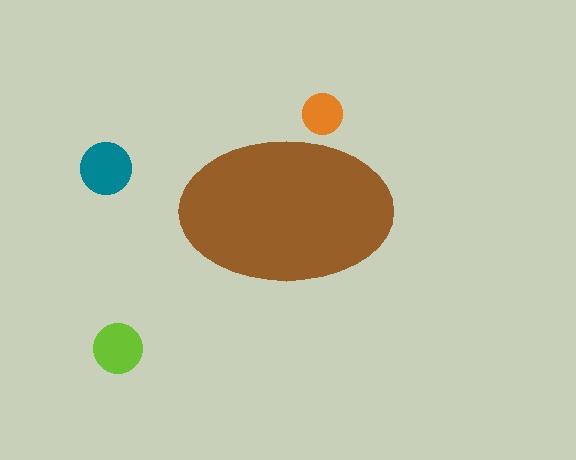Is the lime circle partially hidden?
No, the lime circle is fully visible.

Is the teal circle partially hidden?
No, the teal circle is fully visible.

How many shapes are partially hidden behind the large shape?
1 shape is partially hidden.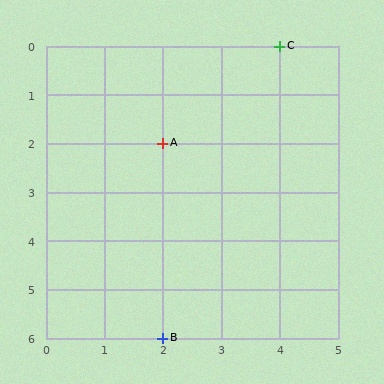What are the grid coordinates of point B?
Point B is at grid coordinates (2, 6).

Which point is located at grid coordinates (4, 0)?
Point C is at (4, 0).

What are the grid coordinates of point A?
Point A is at grid coordinates (2, 2).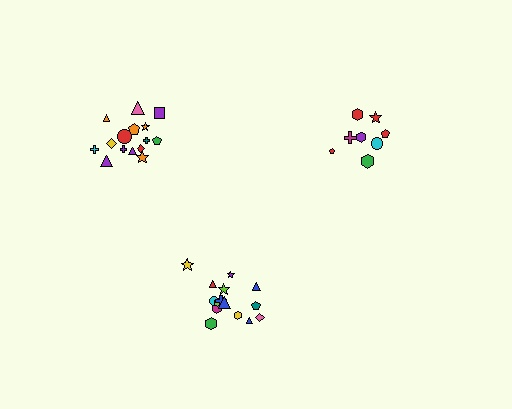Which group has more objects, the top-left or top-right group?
The top-left group.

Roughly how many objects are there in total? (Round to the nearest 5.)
Roughly 40 objects in total.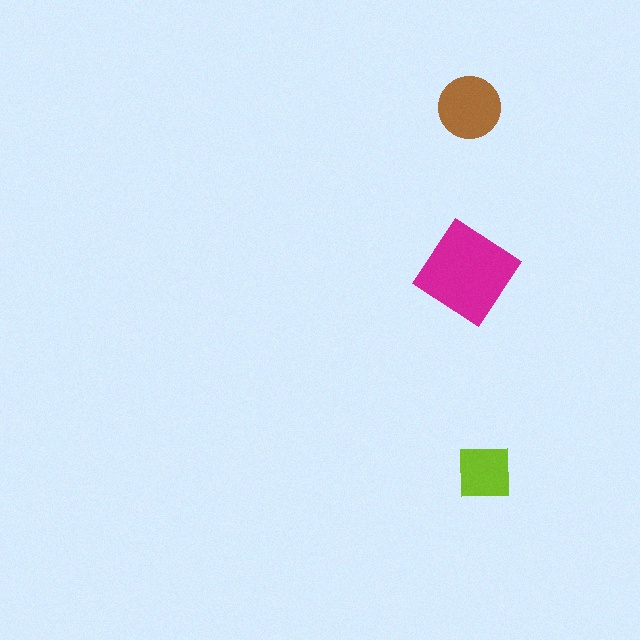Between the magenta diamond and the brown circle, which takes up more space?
The magenta diamond.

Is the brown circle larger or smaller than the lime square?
Larger.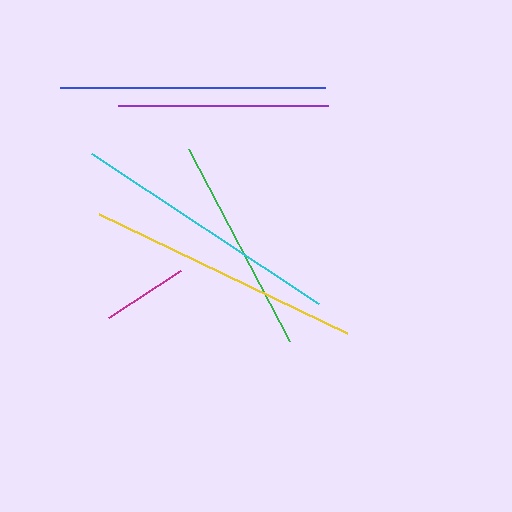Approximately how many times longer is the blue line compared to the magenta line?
The blue line is approximately 3.1 times the length of the magenta line.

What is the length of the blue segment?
The blue segment is approximately 265 pixels long.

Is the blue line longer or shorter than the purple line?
The blue line is longer than the purple line.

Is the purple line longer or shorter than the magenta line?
The purple line is longer than the magenta line.